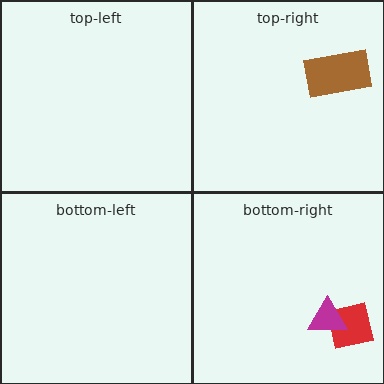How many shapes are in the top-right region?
1.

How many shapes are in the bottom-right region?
2.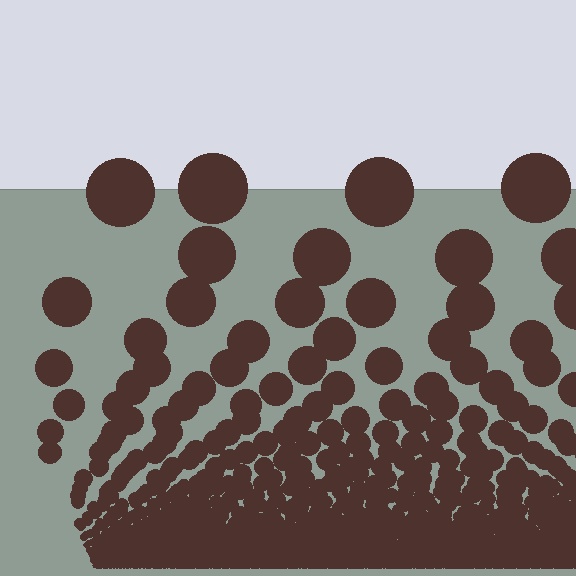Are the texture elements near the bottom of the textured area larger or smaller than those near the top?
Smaller. The gradient is inverted — elements near the bottom are smaller and denser.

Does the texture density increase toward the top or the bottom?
Density increases toward the bottom.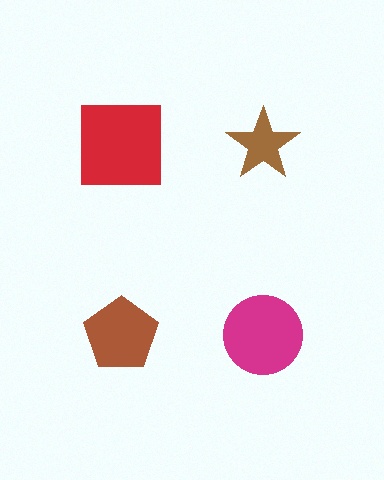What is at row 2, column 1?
A brown pentagon.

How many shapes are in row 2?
2 shapes.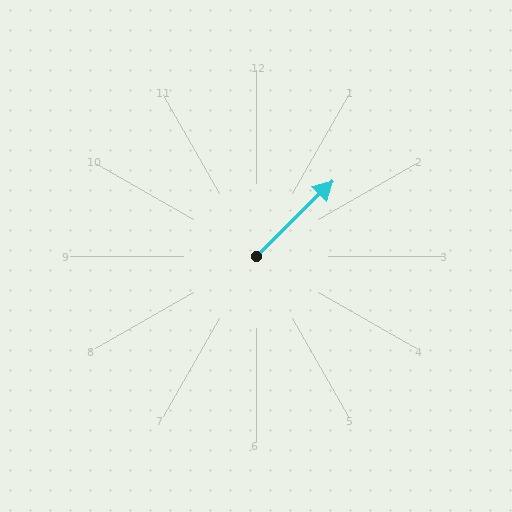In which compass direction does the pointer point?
Northeast.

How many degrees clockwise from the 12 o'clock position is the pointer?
Approximately 46 degrees.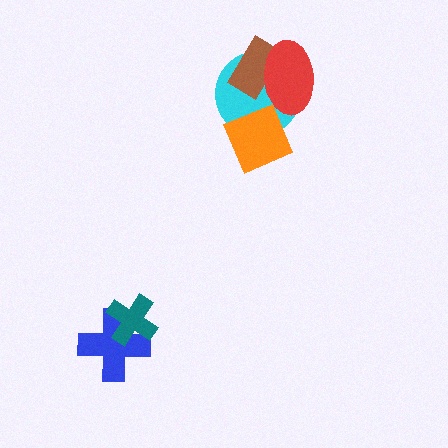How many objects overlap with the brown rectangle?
2 objects overlap with the brown rectangle.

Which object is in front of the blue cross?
The teal cross is in front of the blue cross.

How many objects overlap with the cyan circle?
3 objects overlap with the cyan circle.